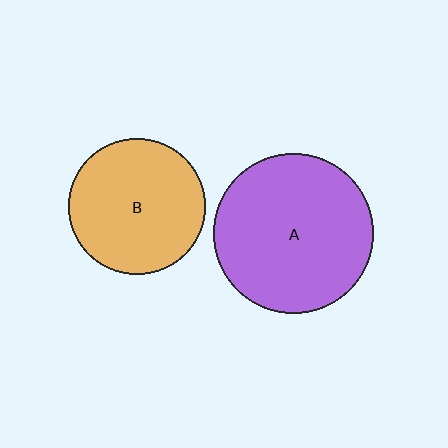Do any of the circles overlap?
No, none of the circles overlap.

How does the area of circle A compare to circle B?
Approximately 1.4 times.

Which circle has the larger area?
Circle A (purple).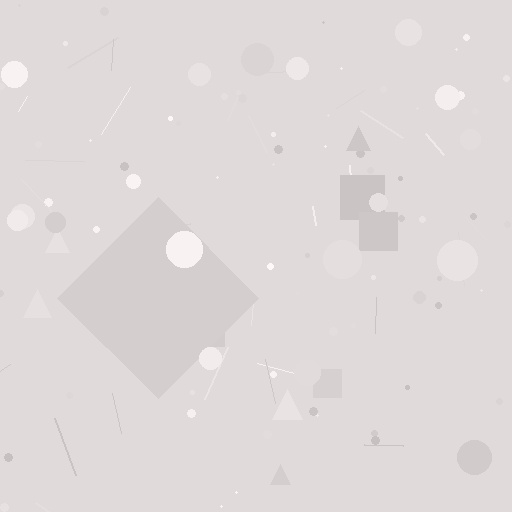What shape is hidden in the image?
A diamond is hidden in the image.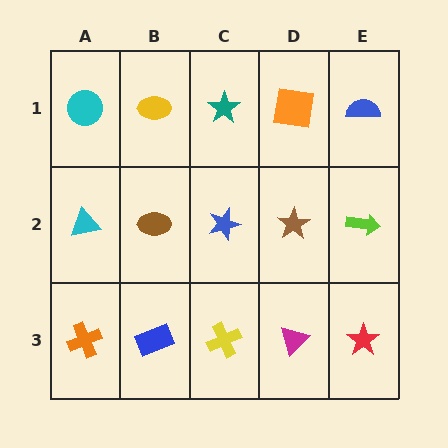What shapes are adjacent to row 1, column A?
A cyan triangle (row 2, column A), a yellow ellipse (row 1, column B).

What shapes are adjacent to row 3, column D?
A brown star (row 2, column D), a yellow cross (row 3, column C), a red star (row 3, column E).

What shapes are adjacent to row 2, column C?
A teal star (row 1, column C), a yellow cross (row 3, column C), a brown ellipse (row 2, column B), a brown star (row 2, column D).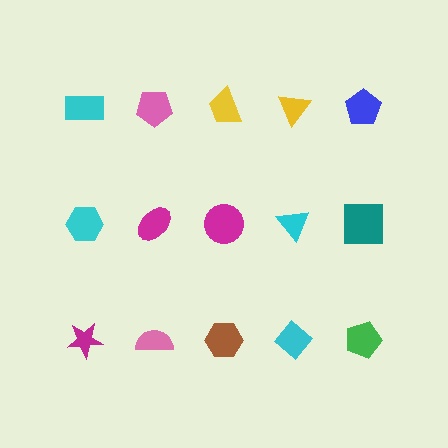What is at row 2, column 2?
A magenta ellipse.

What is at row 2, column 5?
A teal square.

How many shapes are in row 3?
5 shapes.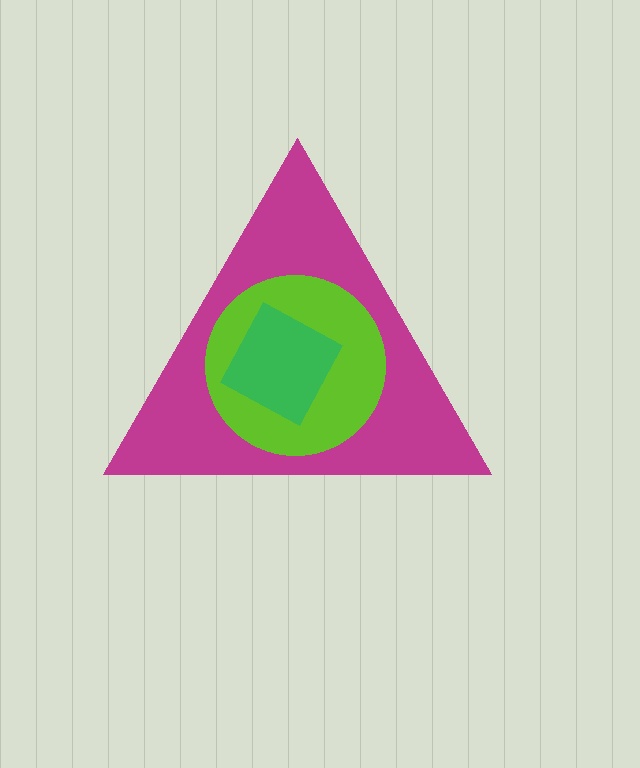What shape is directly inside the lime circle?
The green square.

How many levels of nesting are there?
3.